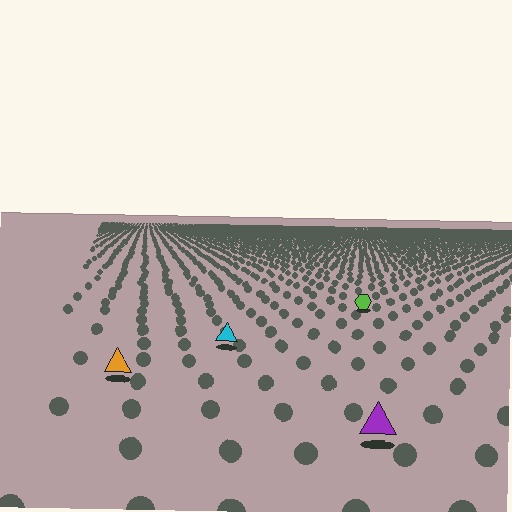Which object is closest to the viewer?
The purple triangle is closest. The texture marks near it are larger and more spread out.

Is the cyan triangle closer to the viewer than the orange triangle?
No. The orange triangle is closer — you can tell from the texture gradient: the ground texture is coarser near it.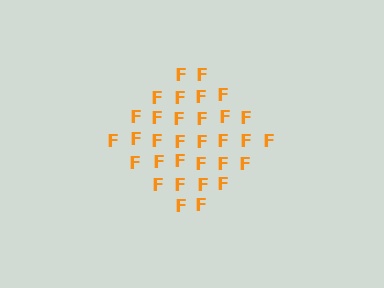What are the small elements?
The small elements are letter F's.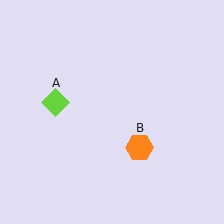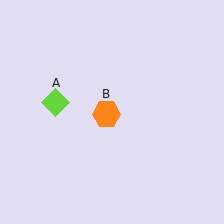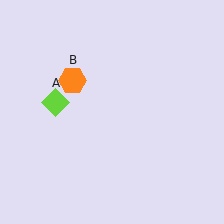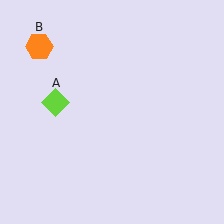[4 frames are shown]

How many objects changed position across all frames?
1 object changed position: orange hexagon (object B).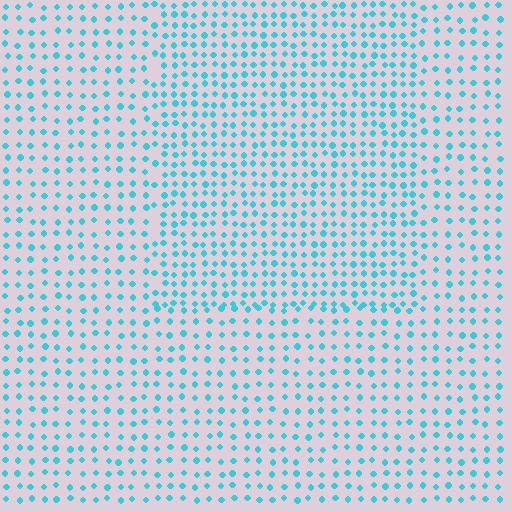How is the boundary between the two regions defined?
The boundary is defined by a change in element density (approximately 1.6x ratio). All elements are the same color, size, and shape.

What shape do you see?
I see a rectangle.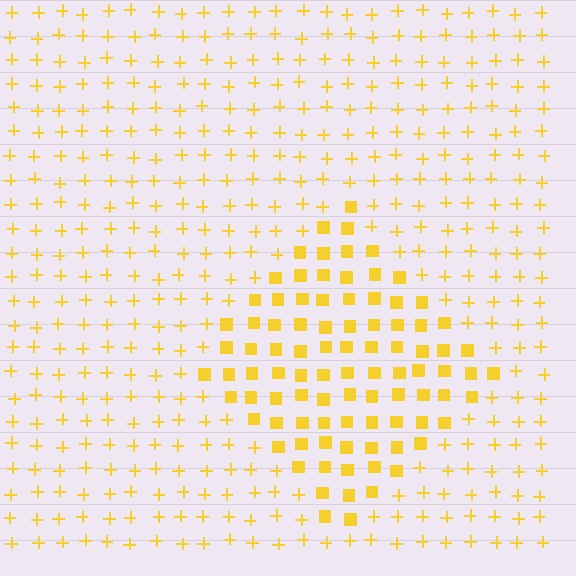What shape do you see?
I see a diamond.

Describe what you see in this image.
The image is filled with small yellow elements arranged in a uniform grid. A diamond-shaped region contains squares, while the surrounding area contains plus signs. The boundary is defined purely by the change in element shape.